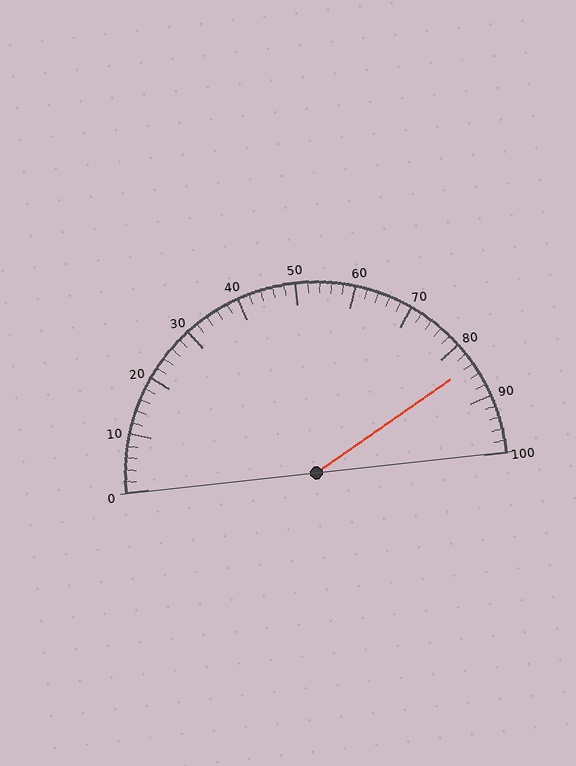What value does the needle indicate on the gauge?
The needle indicates approximately 84.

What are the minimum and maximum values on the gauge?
The gauge ranges from 0 to 100.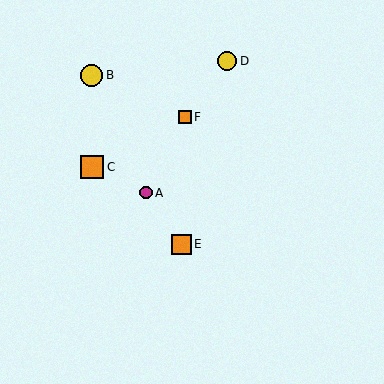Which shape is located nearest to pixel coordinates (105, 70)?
The yellow circle (labeled B) at (92, 75) is nearest to that location.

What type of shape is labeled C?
Shape C is an orange square.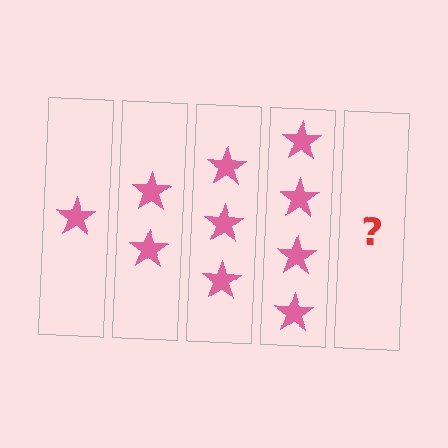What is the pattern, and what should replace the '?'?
The pattern is that each step adds one more star. The '?' should be 5 stars.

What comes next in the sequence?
The next element should be 5 stars.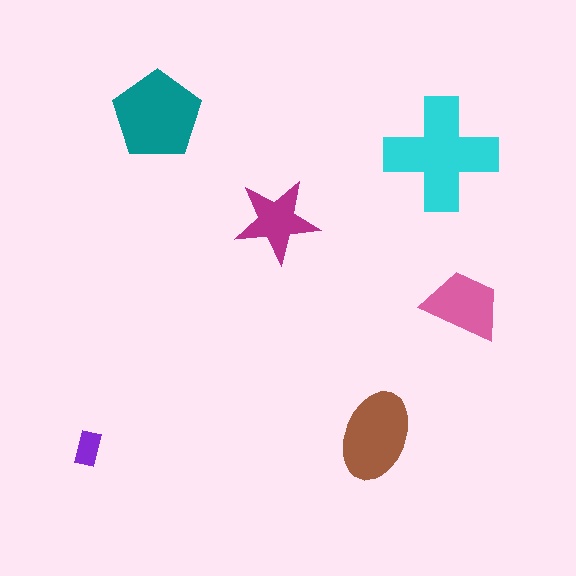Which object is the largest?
The cyan cross.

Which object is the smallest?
The purple rectangle.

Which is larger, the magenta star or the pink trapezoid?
The pink trapezoid.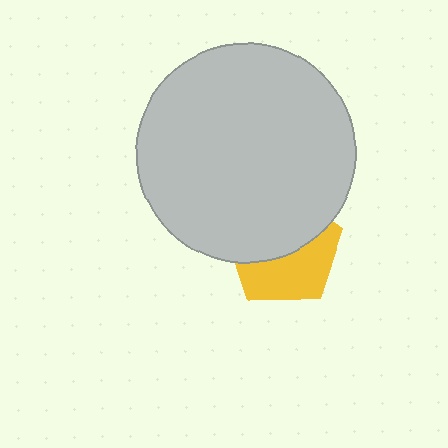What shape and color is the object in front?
The object in front is a light gray circle.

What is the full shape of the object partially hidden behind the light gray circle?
The partially hidden object is a yellow pentagon.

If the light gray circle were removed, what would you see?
You would see the complete yellow pentagon.